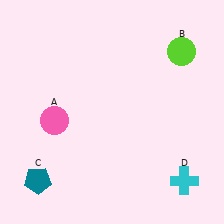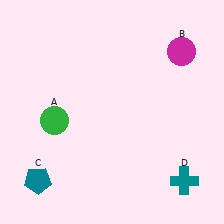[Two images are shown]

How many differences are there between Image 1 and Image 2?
There are 3 differences between the two images.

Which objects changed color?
A changed from pink to green. B changed from lime to magenta. D changed from cyan to teal.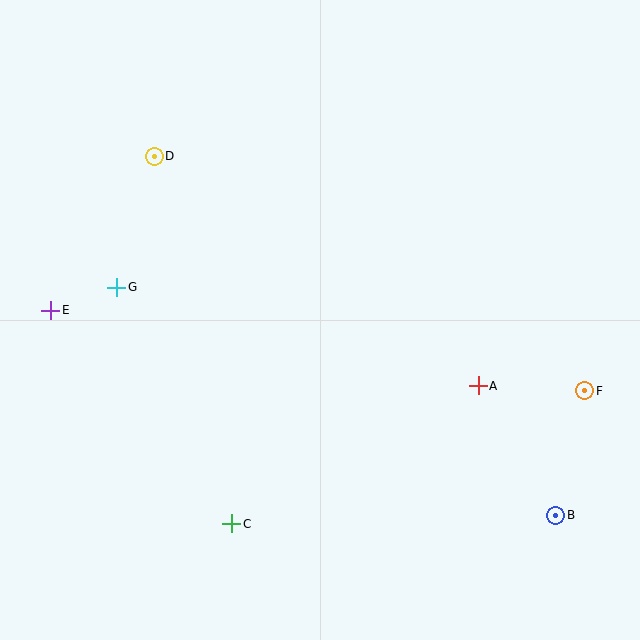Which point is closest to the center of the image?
Point A at (478, 386) is closest to the center.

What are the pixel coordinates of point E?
Point E is at (51, 310).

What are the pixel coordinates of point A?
Point A is at (478, 386).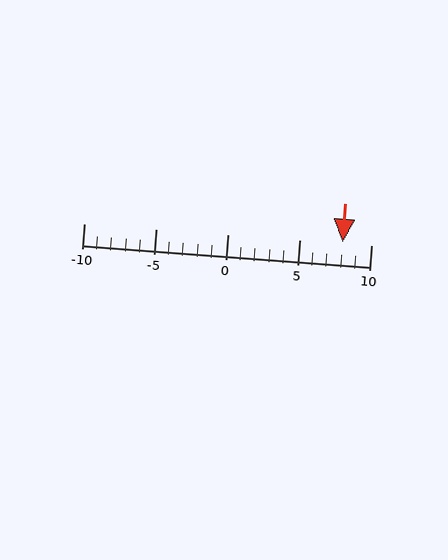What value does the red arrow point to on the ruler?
The red arrow points to approximately 8.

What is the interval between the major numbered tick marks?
The major tick marks are spaced 5 units apart.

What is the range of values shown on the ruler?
The ruler shows values from -10 to 10.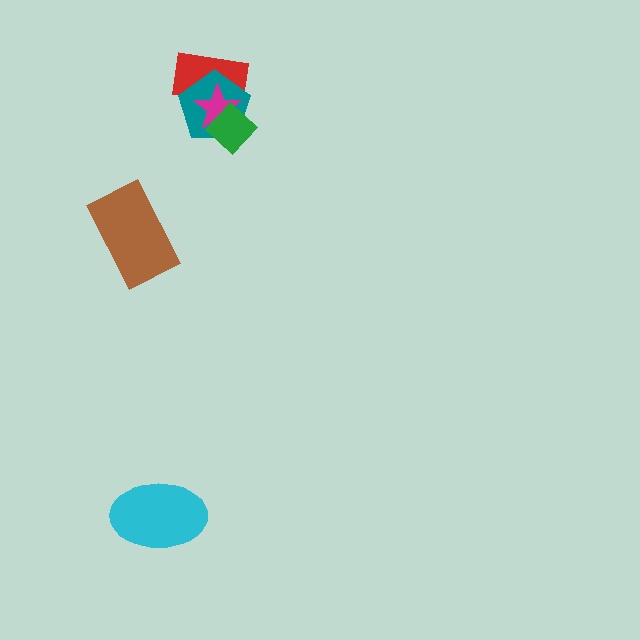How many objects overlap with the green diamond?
3 objects overlap with the green diamond.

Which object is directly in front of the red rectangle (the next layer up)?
The teal pentagon is directly in front of the red rectangle.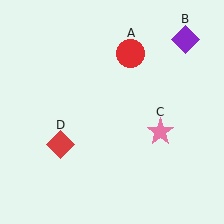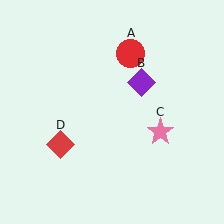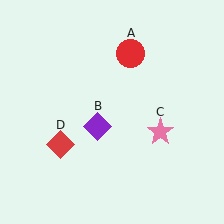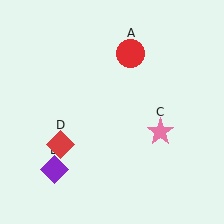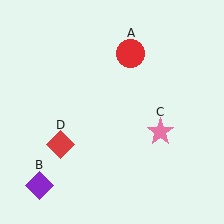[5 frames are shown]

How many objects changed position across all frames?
1 object changed position: purple diamond (object B).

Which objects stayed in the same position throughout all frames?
Red circle (object A) and pink star (object C) and red diamond (object D) remained stationary.